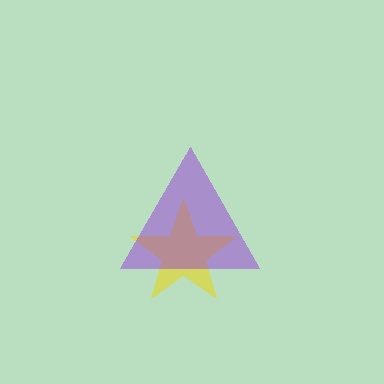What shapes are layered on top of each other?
The layered shapes are: a yellow star, a purple triangle.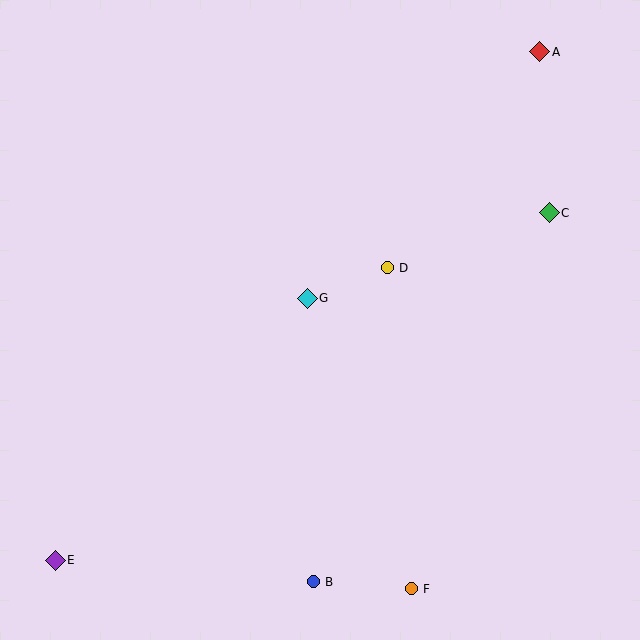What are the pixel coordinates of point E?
Point E is at (55, 560).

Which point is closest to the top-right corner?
Point A is closest to the top-right corner.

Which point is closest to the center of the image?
Point G at (307, 298) is closest to the center.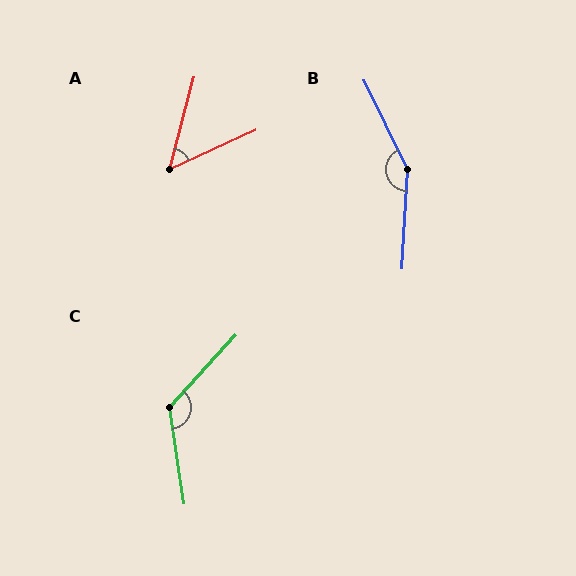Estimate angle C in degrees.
Approximately 129 degrees.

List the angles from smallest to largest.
A (50°), C (129°), B (151°).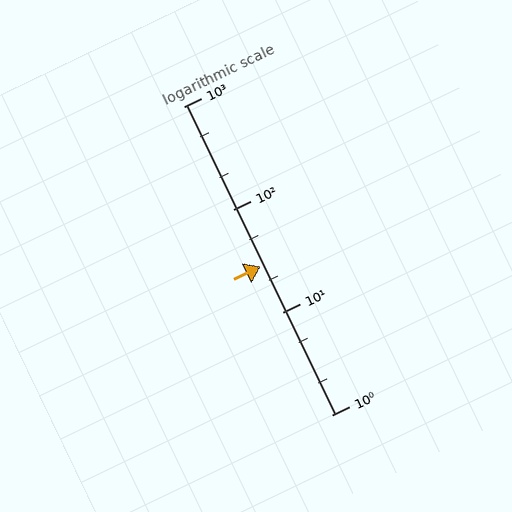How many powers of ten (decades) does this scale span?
The scale spans 3 decades, from 1 to 1000.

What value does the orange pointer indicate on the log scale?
The pointer indicates approximately 28.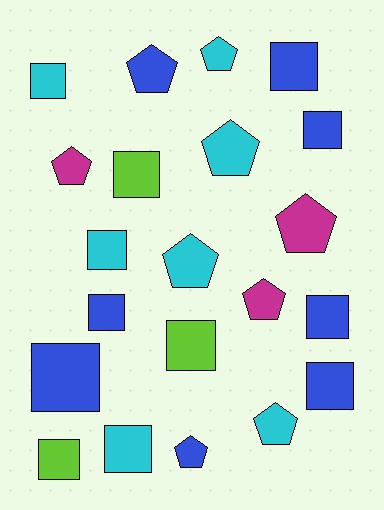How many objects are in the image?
There are 21 objects.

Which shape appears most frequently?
Square, with 12 objects.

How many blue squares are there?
There are 6 blue squares.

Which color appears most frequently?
Blue, with 8 objects.